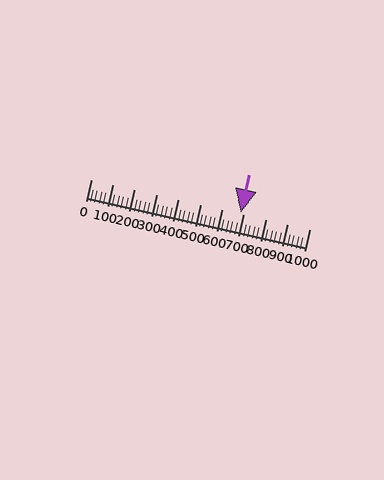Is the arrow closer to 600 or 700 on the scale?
The arrow is closer to 700.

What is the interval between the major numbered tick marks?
The major tick marks are spaced 100 units apart.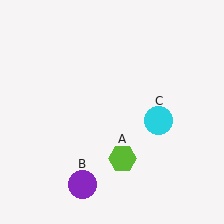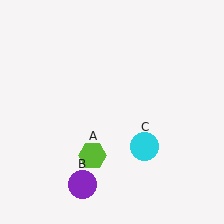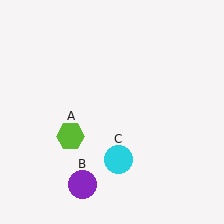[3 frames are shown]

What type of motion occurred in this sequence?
The lime hexagon (object A), cyan circle (object C) rotated clockwise around the center of the scene.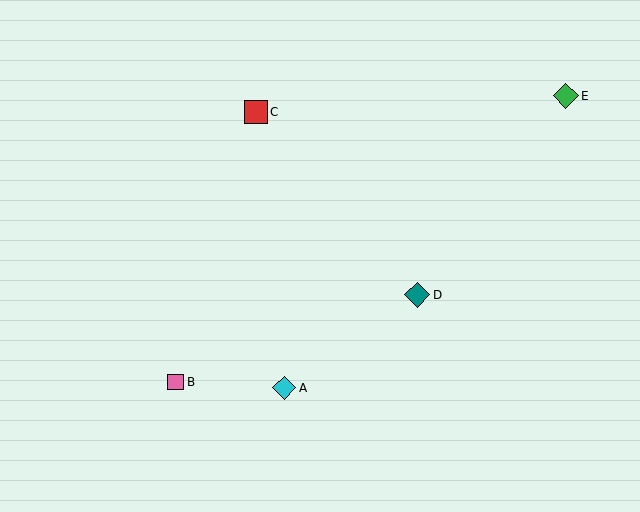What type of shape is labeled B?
Shape B is a pink square.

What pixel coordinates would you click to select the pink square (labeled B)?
Click at (176, 382) to select the pink square B.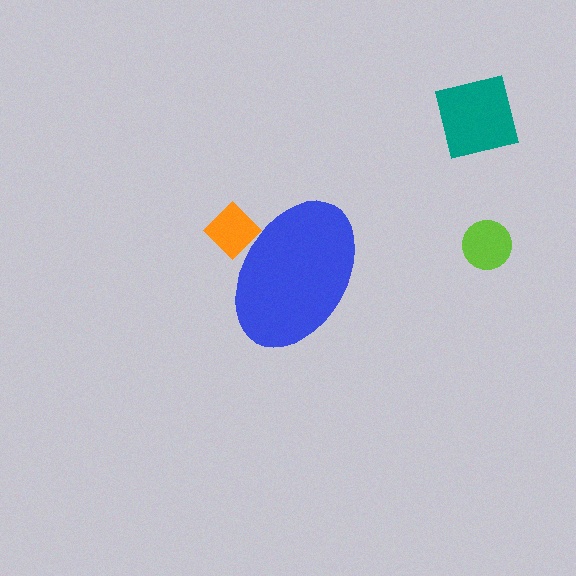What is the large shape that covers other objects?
A blue ellipse.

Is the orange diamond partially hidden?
Yes, the orange diamond is partially hidden behind the blue ellipse.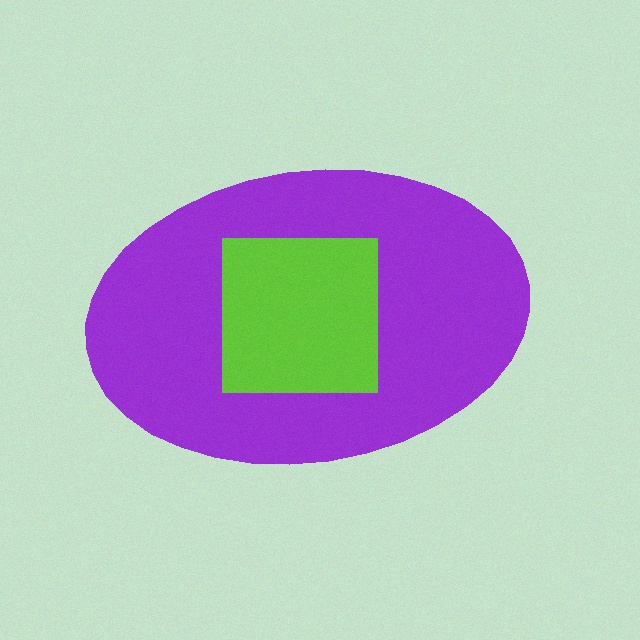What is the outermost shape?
The purple ellipse.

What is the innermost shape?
The lime square.